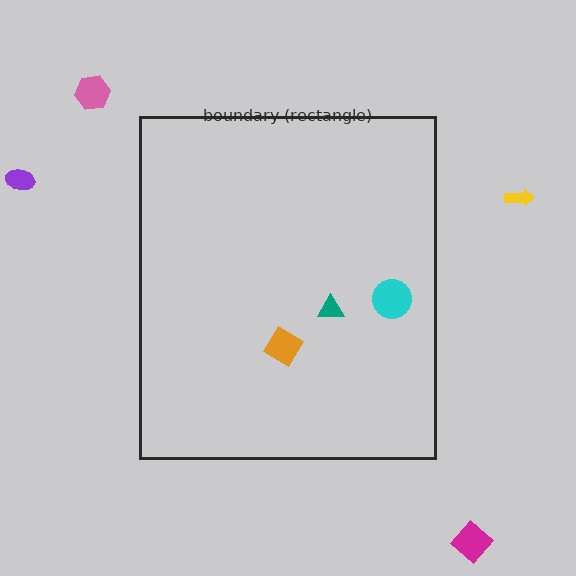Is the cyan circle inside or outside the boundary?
Inside.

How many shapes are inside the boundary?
3 inside, 4 outside.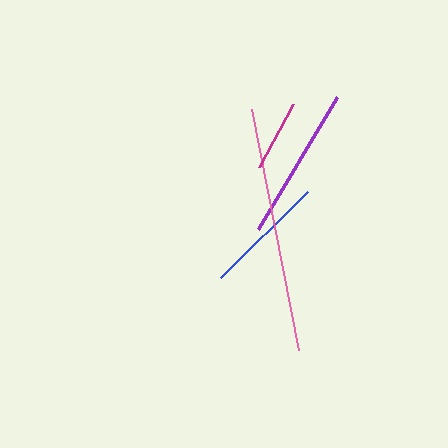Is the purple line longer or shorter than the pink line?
The pink line is longer than the purple line.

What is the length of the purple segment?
The purple segment is approximately 153 pixels long.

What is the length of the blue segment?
The blue segment is approximately 123 pixels long.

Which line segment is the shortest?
The magenta line is the shortest at approximately 72 pixels.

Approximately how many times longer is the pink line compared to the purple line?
The pink line is approximately 1.6 times the length of the purple line.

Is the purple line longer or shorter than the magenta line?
The purple line is longer than the magenta line.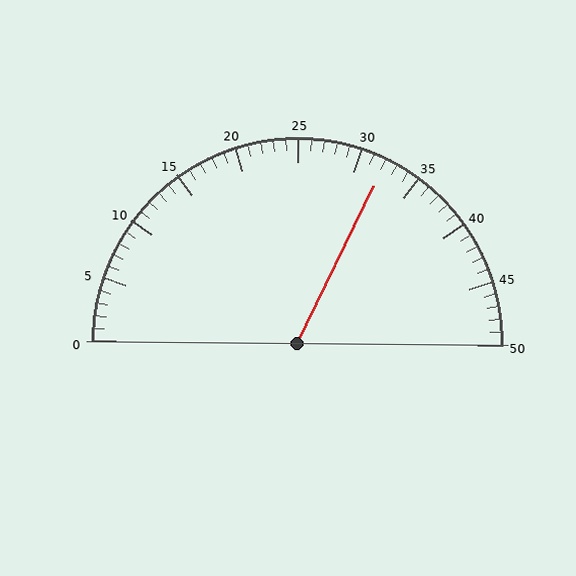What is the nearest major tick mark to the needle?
The nearest major tick mark is 30.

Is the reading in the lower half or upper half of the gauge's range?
The reading is in the upper half of the range (0 to 50).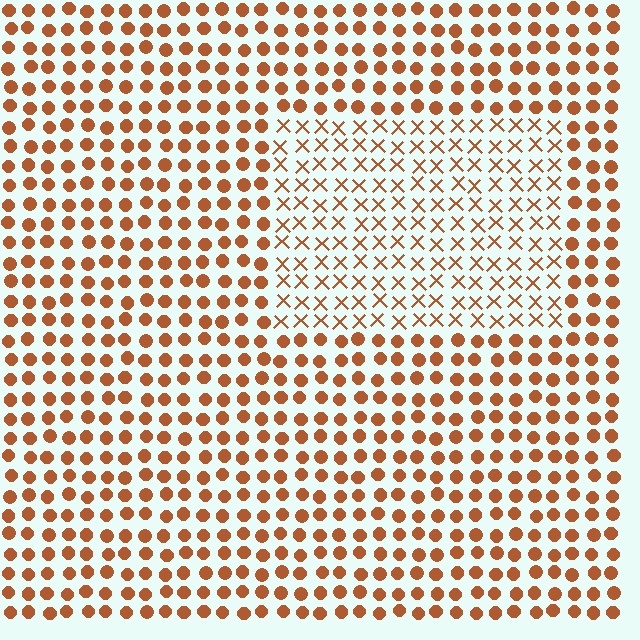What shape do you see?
I see a rectangle.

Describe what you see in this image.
The image is filled with small brown elements arranged in a uniform grid. A rectangle-shaped region contains X marks, while the surrounding area contains circles. The boundary is defined purely by the change in element shape.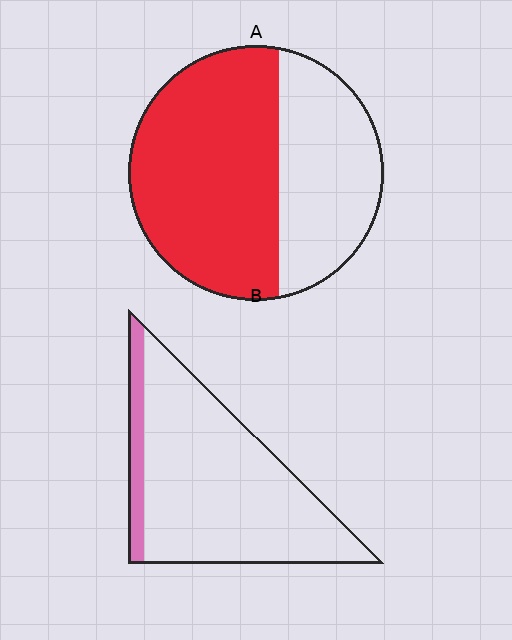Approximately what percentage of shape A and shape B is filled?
A is approximately 60% and B is approximately 10%.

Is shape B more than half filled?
No.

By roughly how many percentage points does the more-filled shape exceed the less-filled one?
By roughly 50 percentage points (A over B).